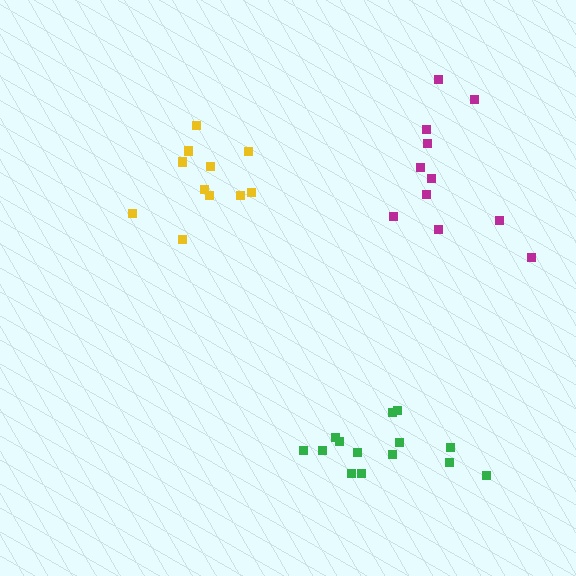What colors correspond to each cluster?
The clusters are colored: green, magenta, yellow.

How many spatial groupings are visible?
There are 3 spatial groupings.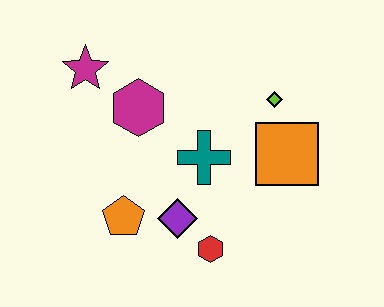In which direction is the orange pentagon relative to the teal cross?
The orange pentagon is to the left of the teal cross.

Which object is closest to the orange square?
The lime diamond is closest to the orange square.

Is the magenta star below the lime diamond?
No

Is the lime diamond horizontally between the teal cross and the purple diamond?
No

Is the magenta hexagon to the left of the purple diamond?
Yes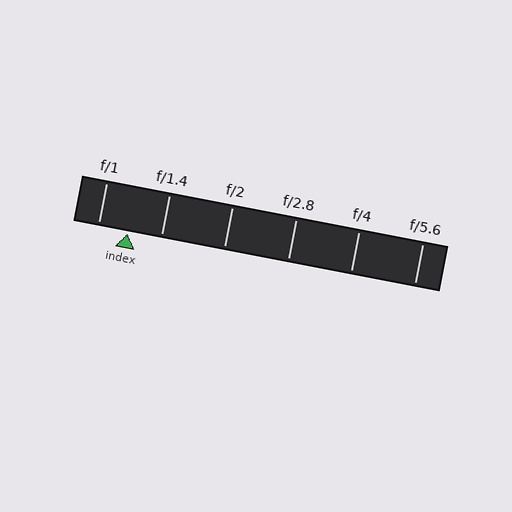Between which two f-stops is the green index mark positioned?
The index mark is between f/1 and f/1.4.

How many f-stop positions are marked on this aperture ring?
There are 6 f-stop positions marked.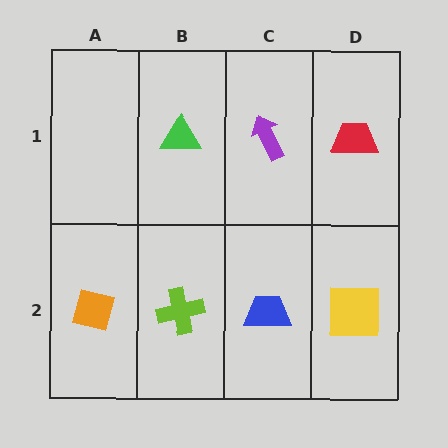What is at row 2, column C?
A blue trapezoid.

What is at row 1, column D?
A red trapezoid.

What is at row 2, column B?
A lime cross.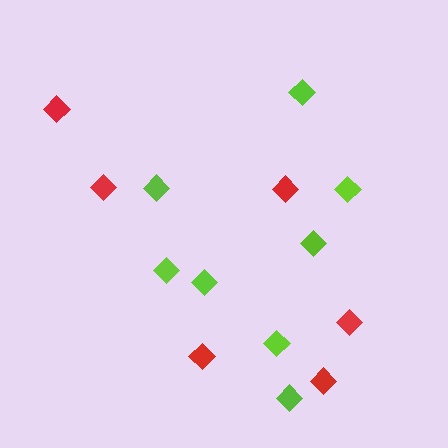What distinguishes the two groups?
There are 2 groups: one group of lime diamonds (8) and one group of red diamonds (6).